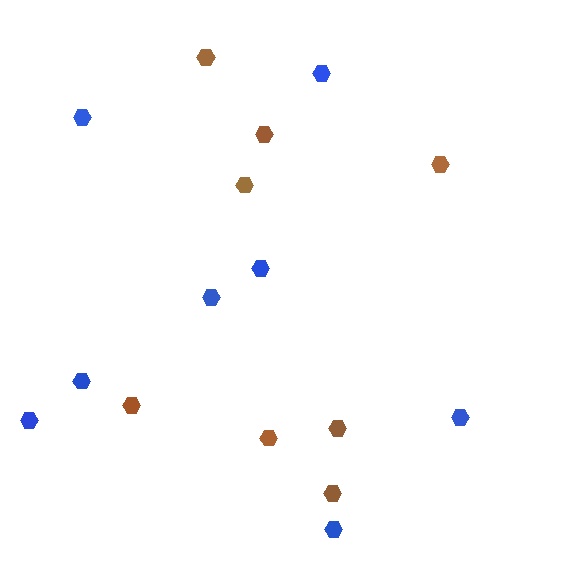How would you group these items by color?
There are 2 groups: one group of blue hexagons (8) and one group of brown hexagons (8).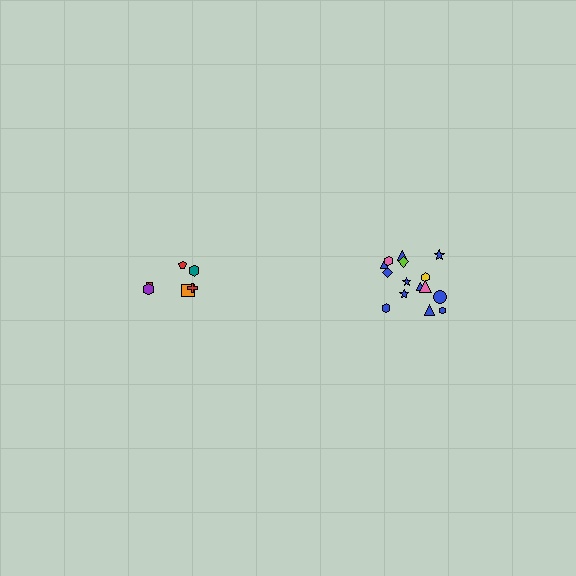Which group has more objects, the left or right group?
The right group.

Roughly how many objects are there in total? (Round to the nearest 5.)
Roughly 20 objects in total.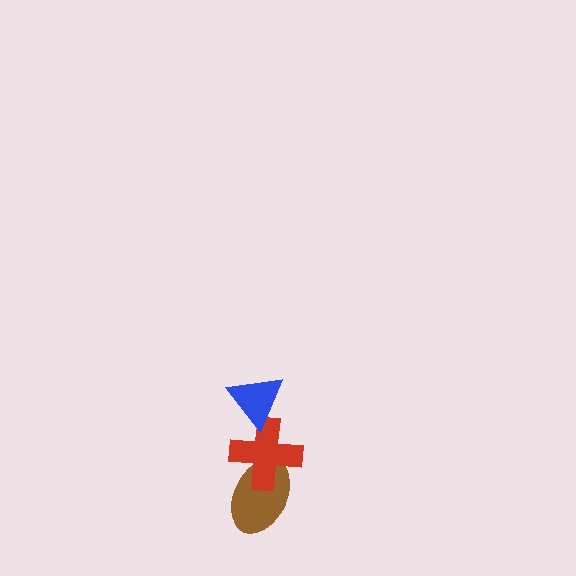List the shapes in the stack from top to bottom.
From top to bottom: the blue triangle, the red cross, the brown ellipse.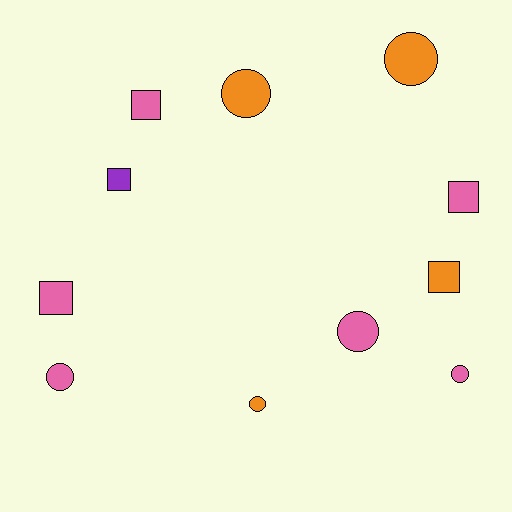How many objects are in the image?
There are 11 objects.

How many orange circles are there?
There are 3 orange circles.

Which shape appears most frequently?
Circle, with 6 objects.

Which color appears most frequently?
Pink, with 6 objects.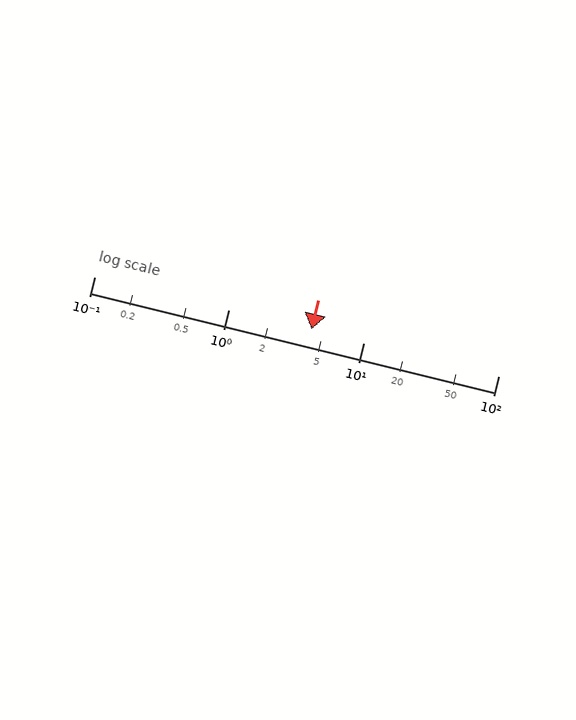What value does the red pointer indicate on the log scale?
The pointer indicates approximately 4.1.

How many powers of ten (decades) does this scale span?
The scale spans 3 decades, from 0.1 to 100.